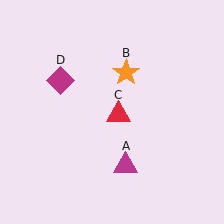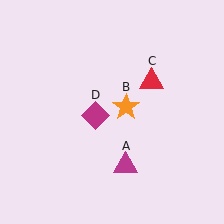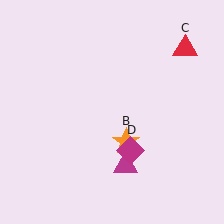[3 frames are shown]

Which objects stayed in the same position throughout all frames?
Magenta triangle (object A) remained stationary.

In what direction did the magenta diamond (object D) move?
The magenta diamond (object D) moved down and to the right.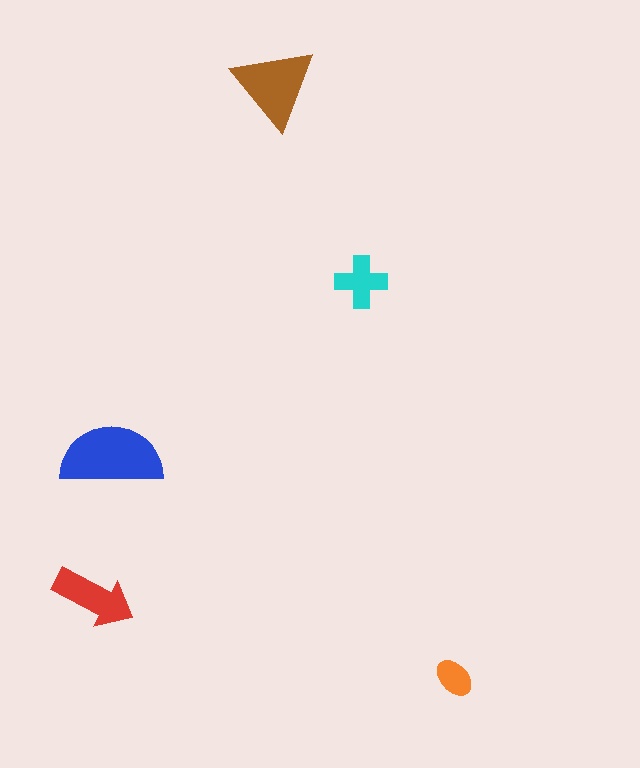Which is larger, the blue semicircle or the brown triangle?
The blue semicircle.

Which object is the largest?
The blue semicircle.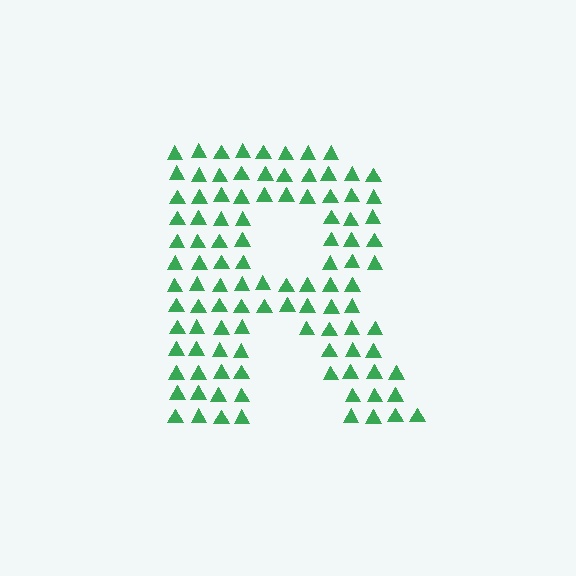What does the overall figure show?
The overall figure shows the letter R.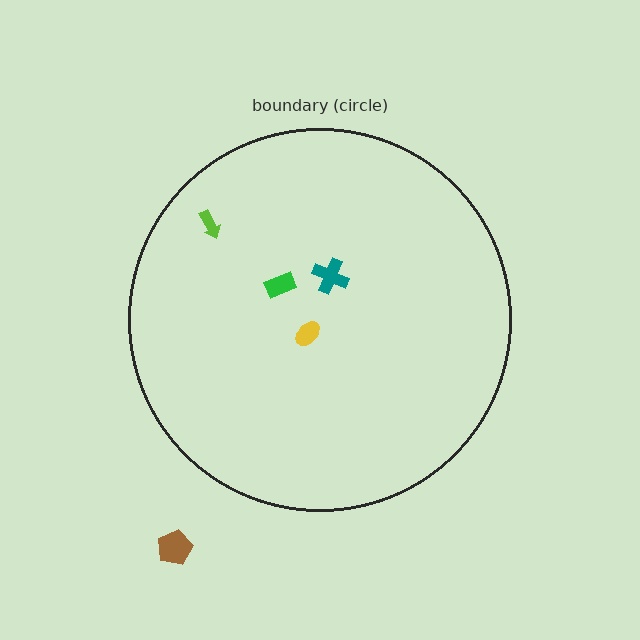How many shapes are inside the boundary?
4 inside, 1 outside.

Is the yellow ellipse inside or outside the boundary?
Inside.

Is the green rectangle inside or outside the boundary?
Inside.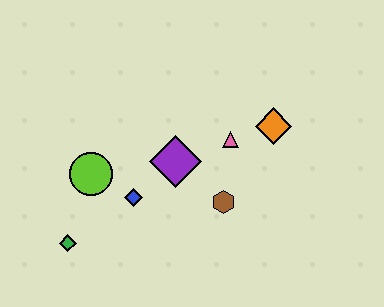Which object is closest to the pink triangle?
The orange diamond is closest to the pink triangle.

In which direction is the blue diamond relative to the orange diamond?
The blue diamond is to the left of the orange diamond.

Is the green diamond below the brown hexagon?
Yes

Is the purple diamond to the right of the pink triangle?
No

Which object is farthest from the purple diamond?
The green diamond is farthest from the purple diamond.